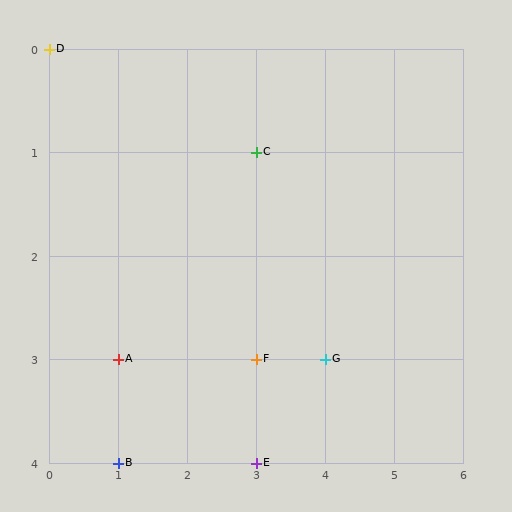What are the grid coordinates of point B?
Point B is at grid coordinates (1, 4).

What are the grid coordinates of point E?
Point E is at grid coordinates (3, 4).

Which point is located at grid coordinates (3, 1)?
Point C is at (3, 1).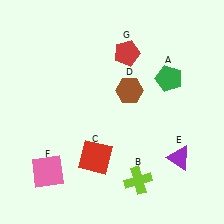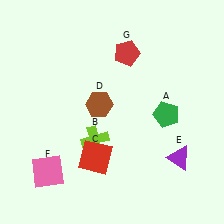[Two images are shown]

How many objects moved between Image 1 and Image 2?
3 objects moved between the two images.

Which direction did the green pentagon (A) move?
The green pentagon (A) moved down.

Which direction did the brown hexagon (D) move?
The brown hexagon (D) moved left.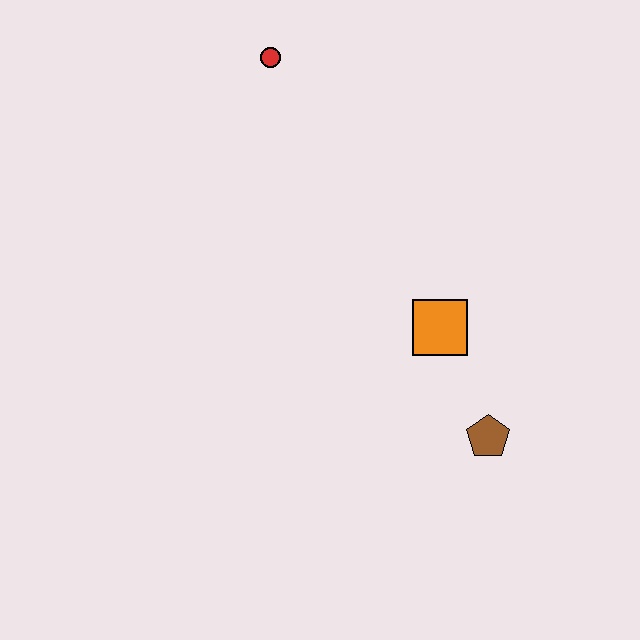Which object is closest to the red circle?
The orange square is closest to the red circle.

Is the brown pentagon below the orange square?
Yes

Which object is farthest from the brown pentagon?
The red circle is farthest from the brown pentagon.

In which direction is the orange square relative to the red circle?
The orange square is below the red circle.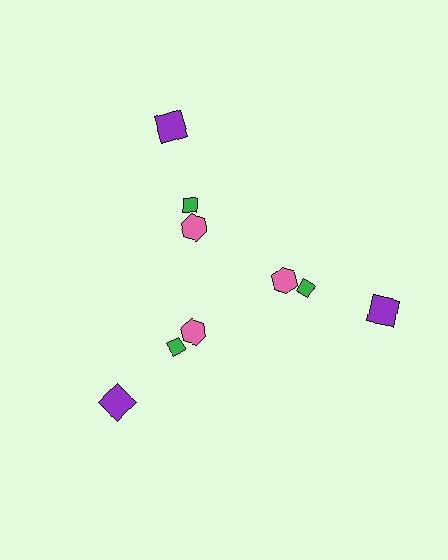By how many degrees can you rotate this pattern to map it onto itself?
The pattern maps onto itself every 120 degrees of rotation.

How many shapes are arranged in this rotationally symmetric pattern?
There are 9 shapes, arranged in 3 groups of 3.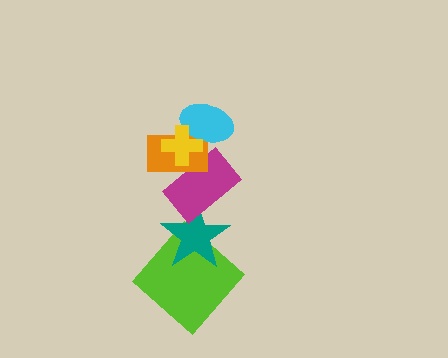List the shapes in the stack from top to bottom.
From top to bottom: the yellow cross, the cyan ellipse, the orange rectangle, the magenta rectangle, the teal star, the lime diamond.